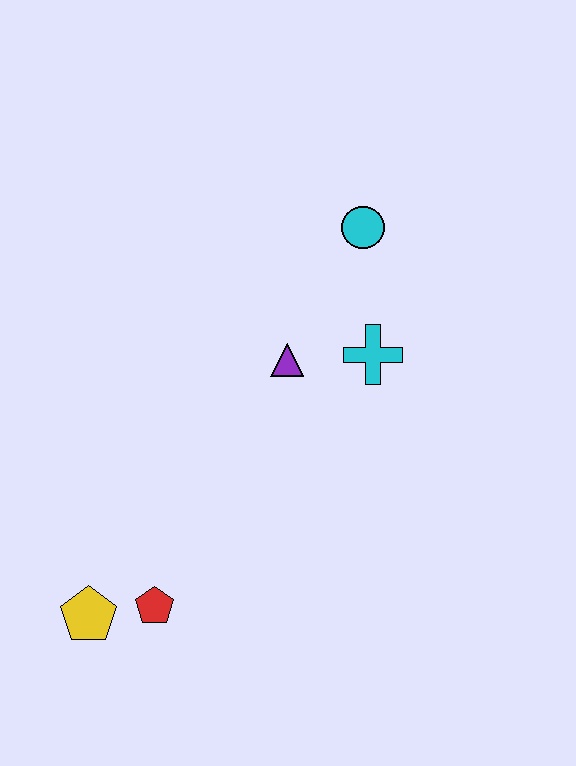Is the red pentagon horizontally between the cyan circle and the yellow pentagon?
Yes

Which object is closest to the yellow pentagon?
The red pentagon is closest to the yellow pentagon.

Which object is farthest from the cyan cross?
The yellow pentagon is farthest from the cyan cross.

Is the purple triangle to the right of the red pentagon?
Yes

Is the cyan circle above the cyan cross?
Yes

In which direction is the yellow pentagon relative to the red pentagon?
The yellow pentagon is to the left of the red pentagon.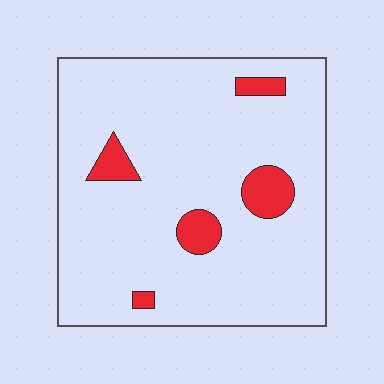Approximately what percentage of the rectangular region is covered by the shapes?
Approximately 10%.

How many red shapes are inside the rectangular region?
5.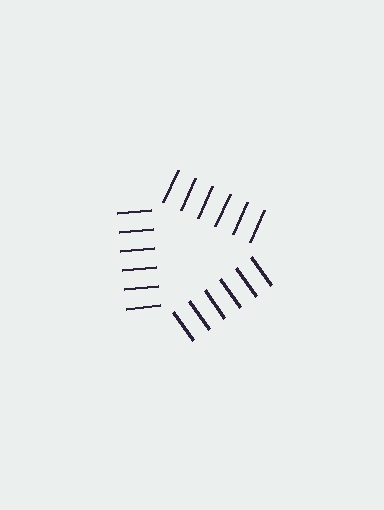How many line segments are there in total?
18 — 6 along each of the 3 edges.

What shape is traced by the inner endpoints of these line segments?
An illusory triangle — the line segments terminate on its edges but no continuous stroke is drawn.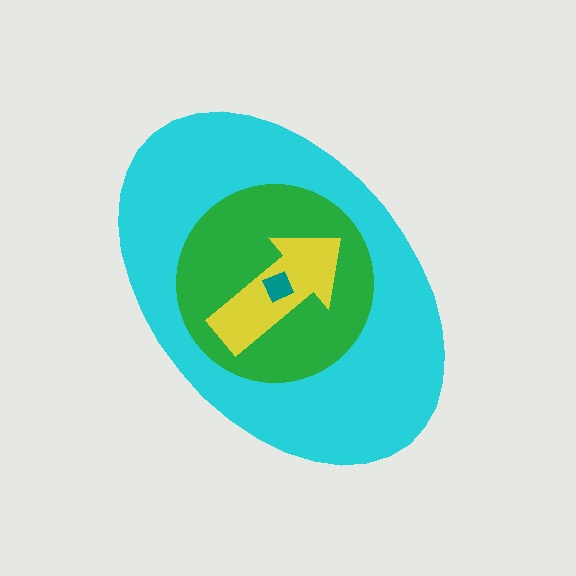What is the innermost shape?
The teal diamond.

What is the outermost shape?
The cyan ellipse.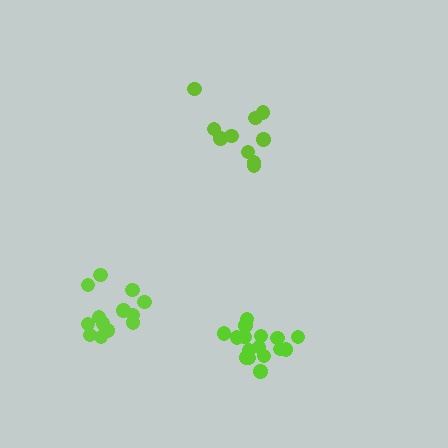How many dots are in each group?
Group 1: 16 dots, Group 2: 10 dots, Group 3: 14 dots (40 total).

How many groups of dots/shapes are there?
There are 3 groups.